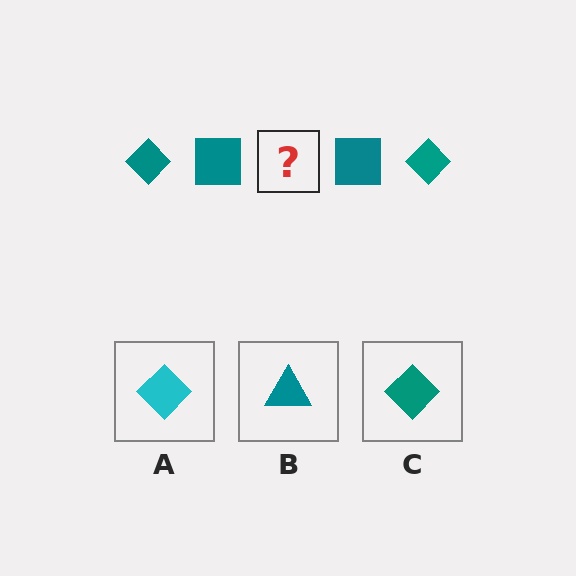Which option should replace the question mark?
Option C.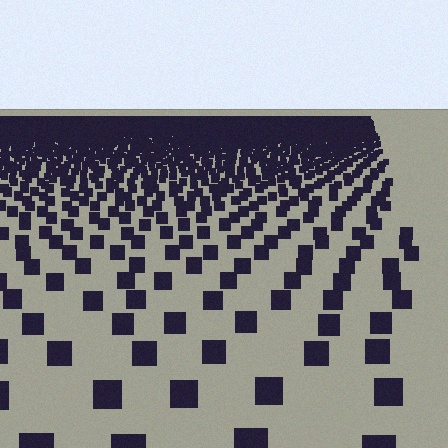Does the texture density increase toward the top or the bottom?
Density increases toward the top.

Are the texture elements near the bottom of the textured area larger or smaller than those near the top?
Larger. Near the bottom, elements are closer to the viewer and appear at a bigger on-screen size.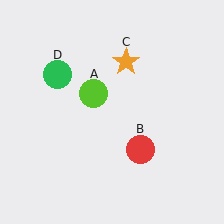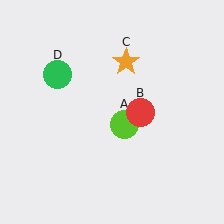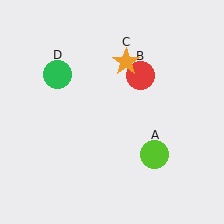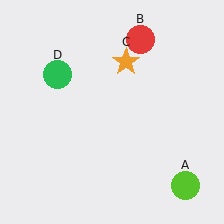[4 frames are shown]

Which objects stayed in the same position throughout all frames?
Orange star (object C) and green circle (object D) remained stationary.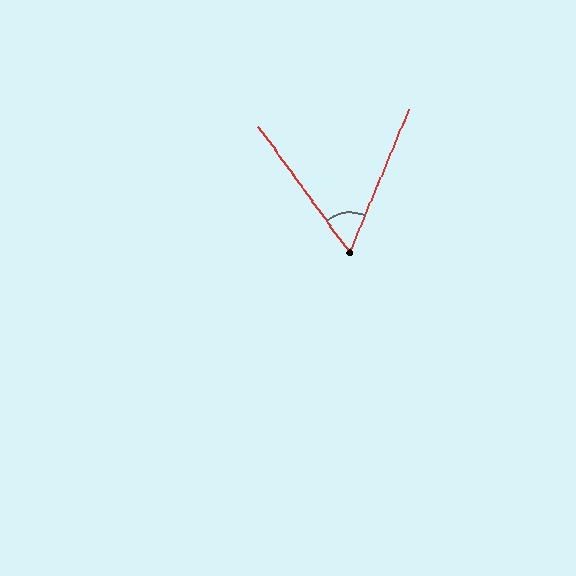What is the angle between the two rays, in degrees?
Approximately 59 degrees.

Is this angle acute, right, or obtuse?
It is acute.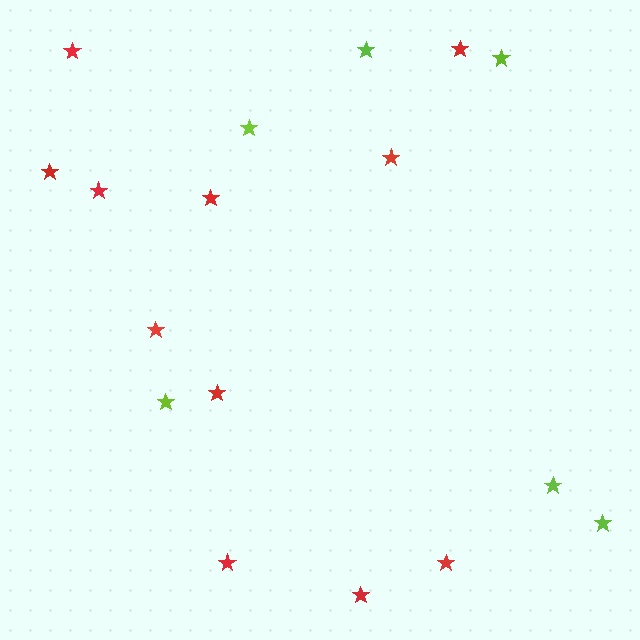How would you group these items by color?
There are 2 groups: one group of red stars (11) and one group of lime stars (6).